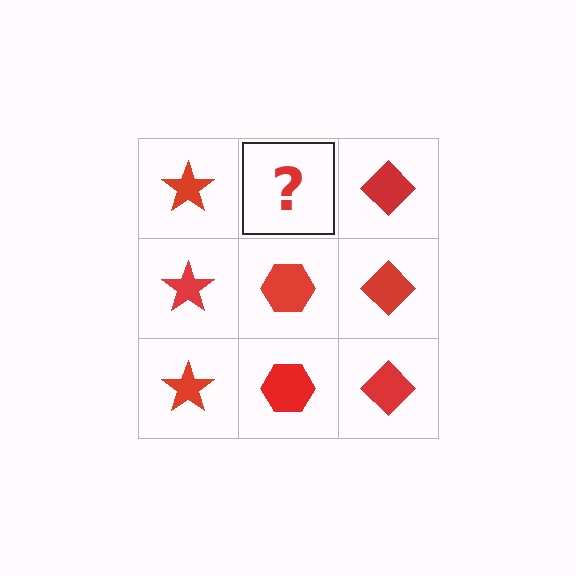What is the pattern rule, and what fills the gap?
The rule is that each column has a consistent shape. The gap should be filled with a red hexagon.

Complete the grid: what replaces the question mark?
The question mark should be replaced with a red hexagon.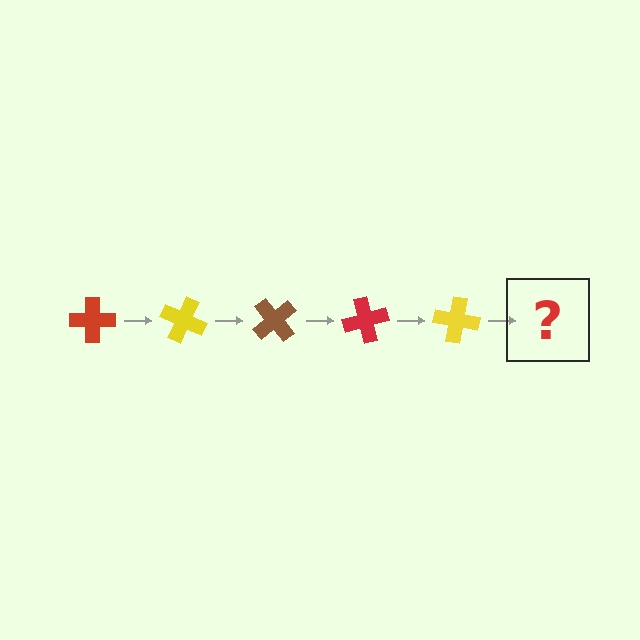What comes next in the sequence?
The next element should be a brown cross, rotated 125 degrees from the start.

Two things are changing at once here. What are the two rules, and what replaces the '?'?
The two rules are that it rotates 25 degrees each step and the color cycles through red, yellow, and brown. The '?' should be a brown cross, rotated 125 degrees from the start.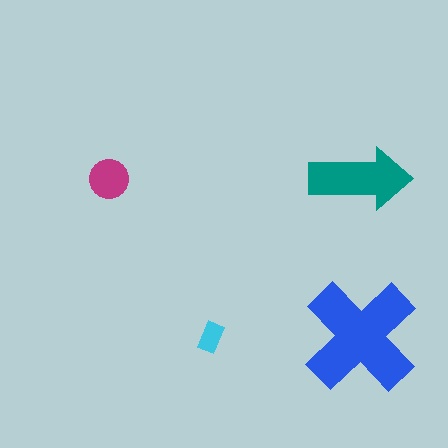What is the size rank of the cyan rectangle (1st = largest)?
4th.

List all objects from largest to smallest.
The blue cross, the teal arrow, the magenta circle, the cyan rectangle.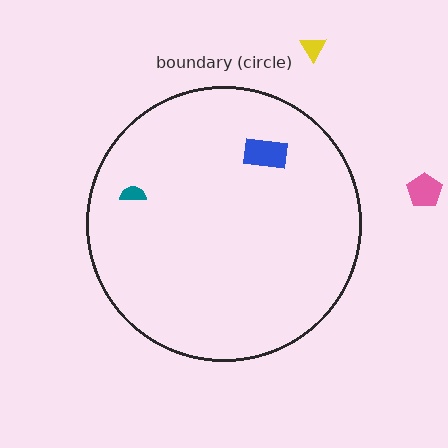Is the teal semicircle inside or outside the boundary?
Inside.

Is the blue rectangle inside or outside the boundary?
Inside.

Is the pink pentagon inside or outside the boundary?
Outside.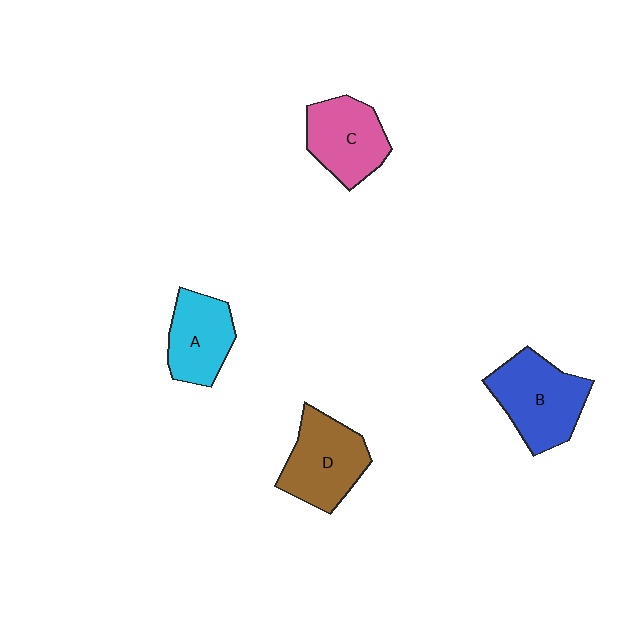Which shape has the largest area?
Shape B (blue).